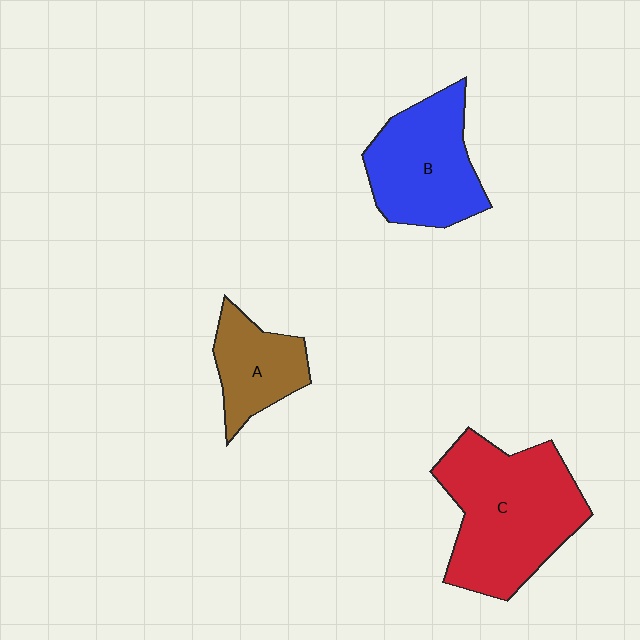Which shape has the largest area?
Shape C (red).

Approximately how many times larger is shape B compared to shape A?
Approximately 1.6 times.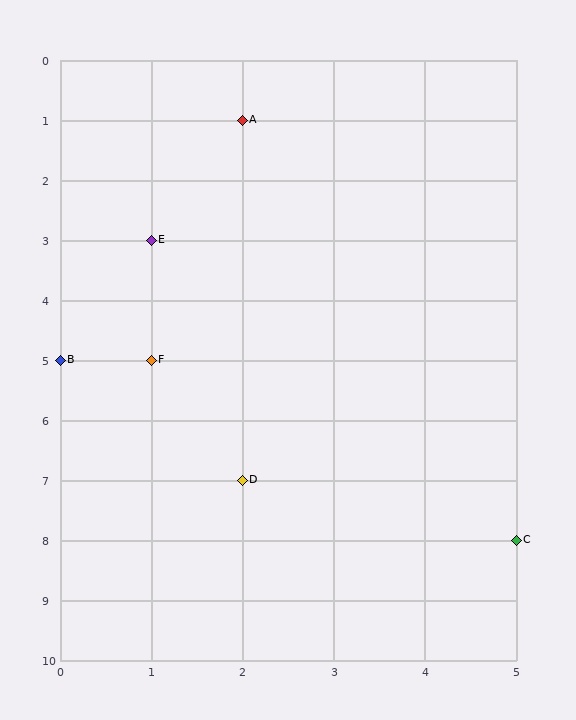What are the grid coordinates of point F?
Point F is at grid coordinates (1, 5).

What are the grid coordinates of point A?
Point A is at grid coordinates (2, 1).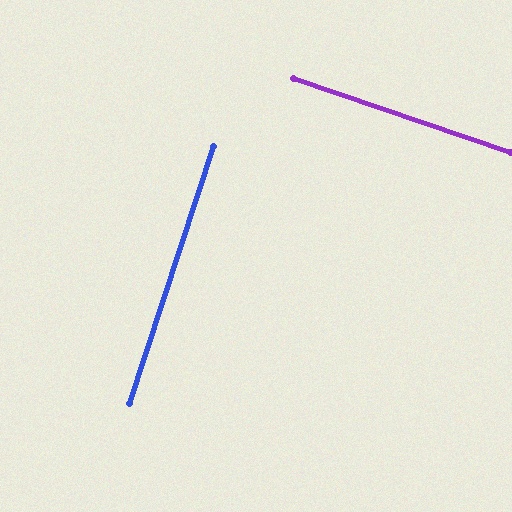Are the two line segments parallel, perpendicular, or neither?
Perpendicular — they meet at approximately 89°.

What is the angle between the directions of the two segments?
Approximately 89 degrees.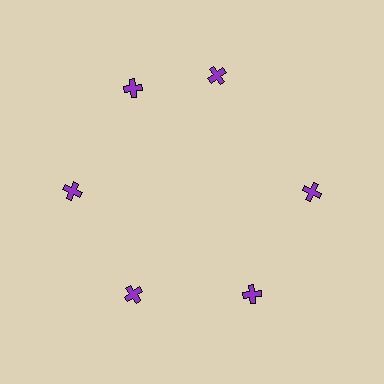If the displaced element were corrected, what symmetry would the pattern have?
It would have 6-fold rotational symmetry — the pattern would map onto itself every 60 degrees.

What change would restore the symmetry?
The symmetry would be restored by rotating it back into even spacing with its neighbors so that all 6 crosses sit at equal angles and equal distance from the center.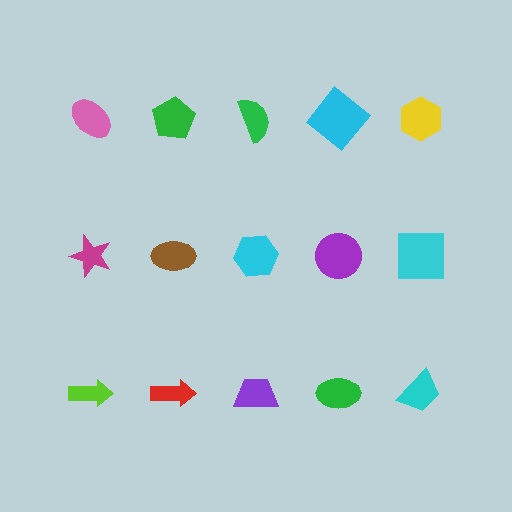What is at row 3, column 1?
A lime arrow.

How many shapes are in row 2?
5 shapes.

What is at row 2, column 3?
A cyan hexagon.